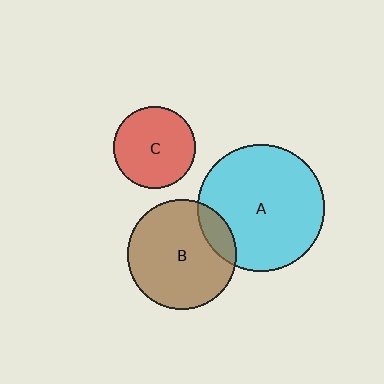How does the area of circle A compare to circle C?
Approximately 2.4 times.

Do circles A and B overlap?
Yes.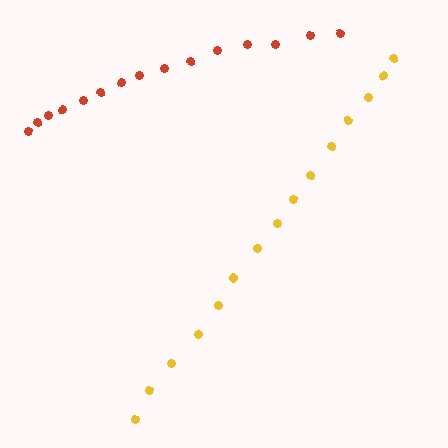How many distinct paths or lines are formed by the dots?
There are 2 distinct paths.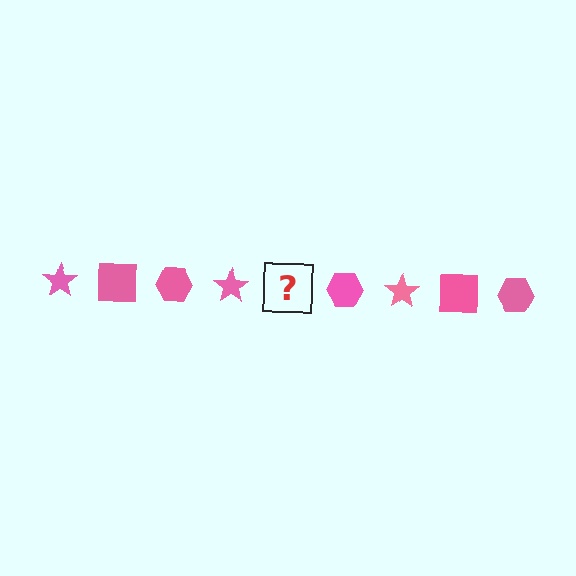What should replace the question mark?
The question mark should be replaced with a pink square.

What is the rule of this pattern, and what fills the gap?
The rule is that the pattern cycles through star, square, hexagon shapes in pink. The gap should be filled with a pink square.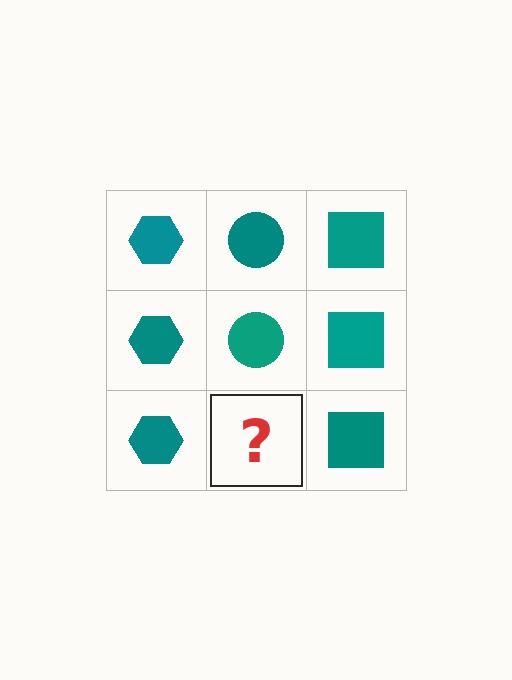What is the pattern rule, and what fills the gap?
The rule is that each column has a consistent shape. The gap should be filled with a teal circle.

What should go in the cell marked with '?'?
The missing cell should contain a teal circle.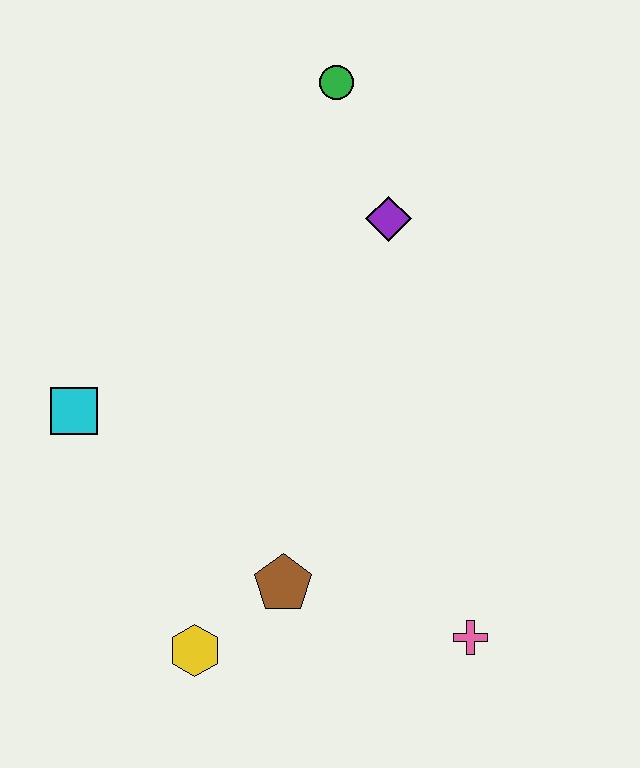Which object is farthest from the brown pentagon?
The green circle is farthest from the brown pentagon.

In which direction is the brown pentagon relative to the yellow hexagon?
The brown pentagon is to the right of the yellow hexagon.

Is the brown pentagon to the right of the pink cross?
No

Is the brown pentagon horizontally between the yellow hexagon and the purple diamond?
Yes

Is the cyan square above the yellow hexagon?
Yes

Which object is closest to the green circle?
The purple diamond is closest to the green circle.